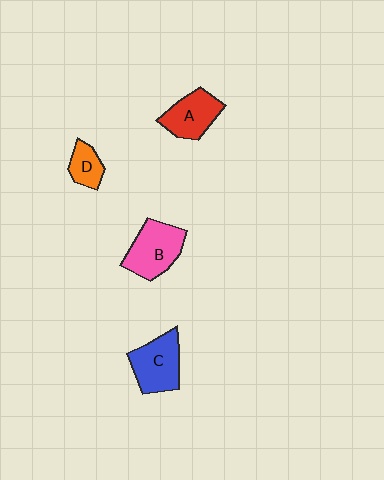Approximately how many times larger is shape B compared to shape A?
Approximately 1.2 times.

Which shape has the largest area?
Shape B (pink).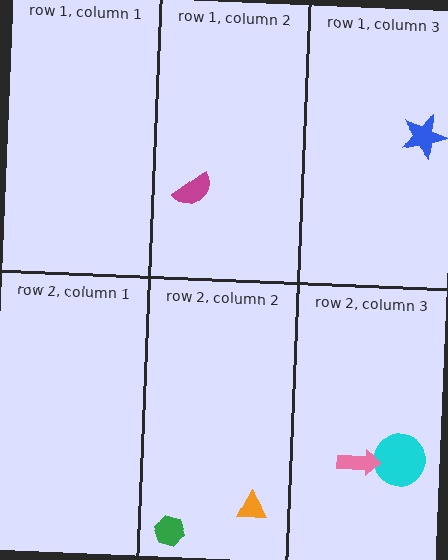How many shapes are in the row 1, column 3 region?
1.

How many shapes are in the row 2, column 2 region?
2.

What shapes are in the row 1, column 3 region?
The blue star.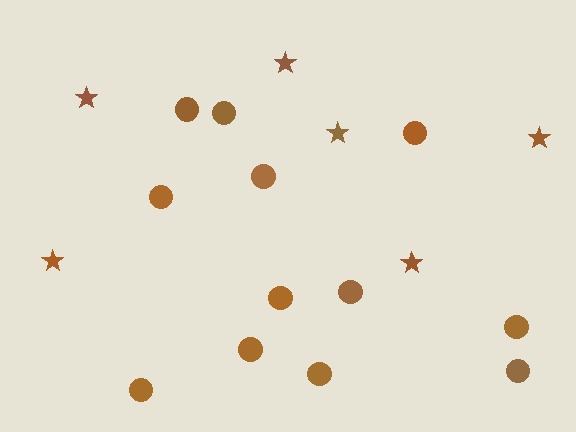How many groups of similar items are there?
There are 2 groups: one group of stars (6) and one group of circles (12).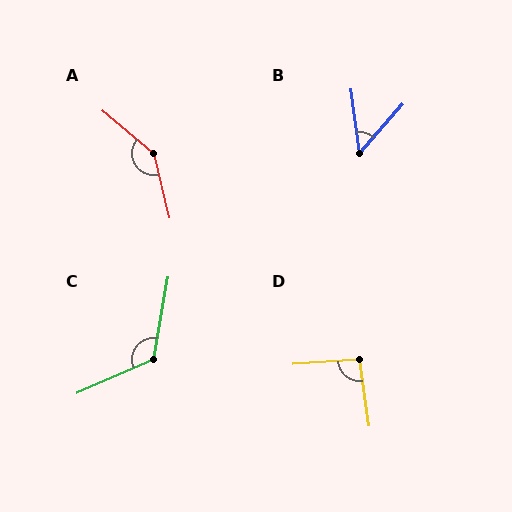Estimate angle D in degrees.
Approximately 94 degrees.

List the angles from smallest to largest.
B (49°), D (94°), C (123°), A (144°).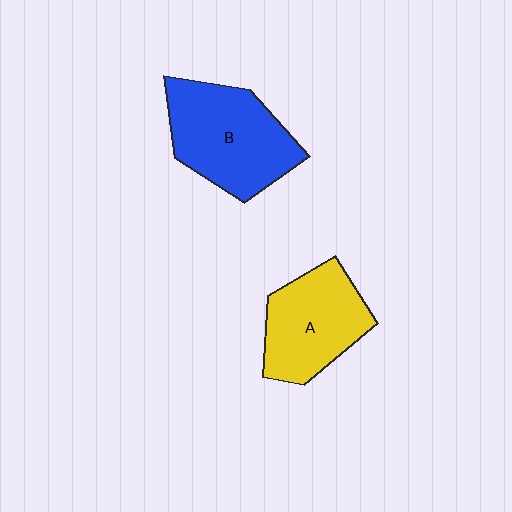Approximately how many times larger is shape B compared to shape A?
Approximately 1.2 times.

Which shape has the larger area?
Shape B (blue).